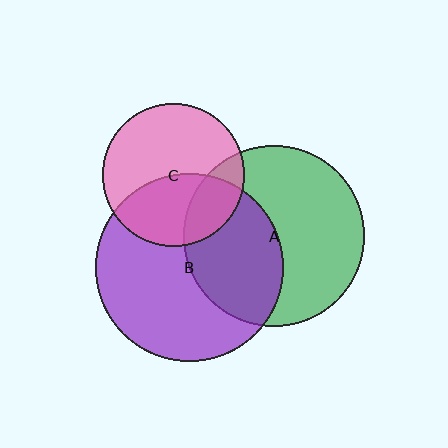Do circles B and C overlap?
Yes.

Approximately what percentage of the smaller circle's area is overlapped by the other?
Approximately 40%.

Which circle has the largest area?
Circle B (purple).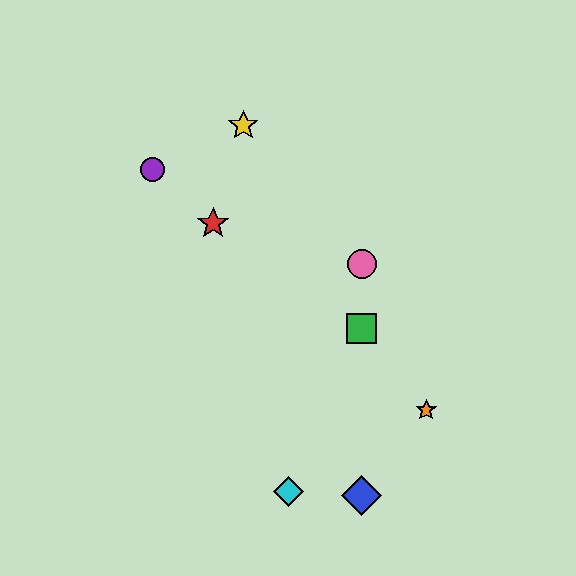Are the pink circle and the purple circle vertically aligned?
No, the pink circle is at x≈362 and the purple circle is at x≈152.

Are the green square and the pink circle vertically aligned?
Yes, both are at x≈362.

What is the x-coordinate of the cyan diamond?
The cyan diamond is at x≈289.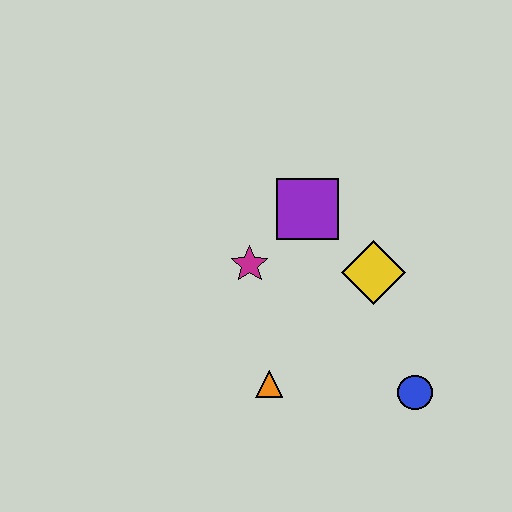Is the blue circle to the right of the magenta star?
Yes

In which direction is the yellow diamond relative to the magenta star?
The yellow diamond is to the right of the magenta star.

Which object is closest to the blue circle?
The yellow diamond is closest to the blue circle.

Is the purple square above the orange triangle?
Yes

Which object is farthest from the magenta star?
The blue circle is farthest from the magenta star.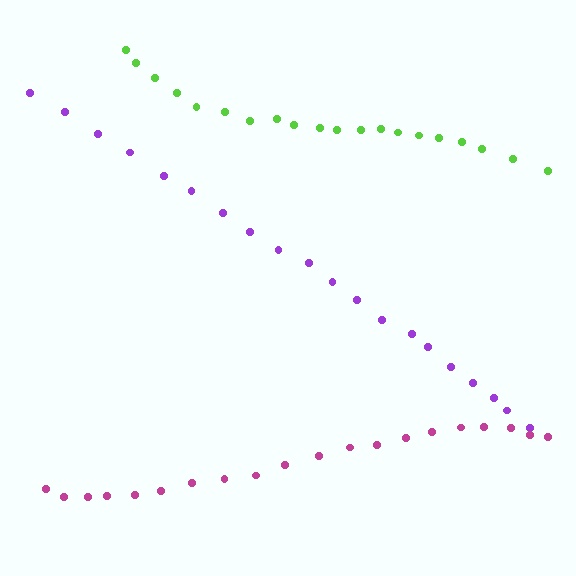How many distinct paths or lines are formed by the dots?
There are 3 distinct paths.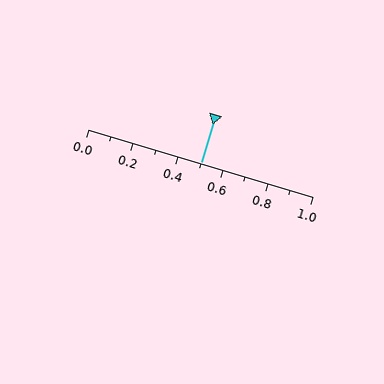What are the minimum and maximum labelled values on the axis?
The axis runs from 0.0 to 1.0.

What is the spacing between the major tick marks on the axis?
The major ticks are spaced 0.2 apart.